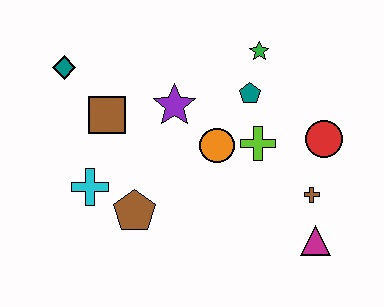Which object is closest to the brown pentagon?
The cyan cross is closest to the brown pentagon.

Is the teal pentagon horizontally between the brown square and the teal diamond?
No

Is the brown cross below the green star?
Yes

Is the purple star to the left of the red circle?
Yes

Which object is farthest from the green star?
The cyan cross is farthest from the green star.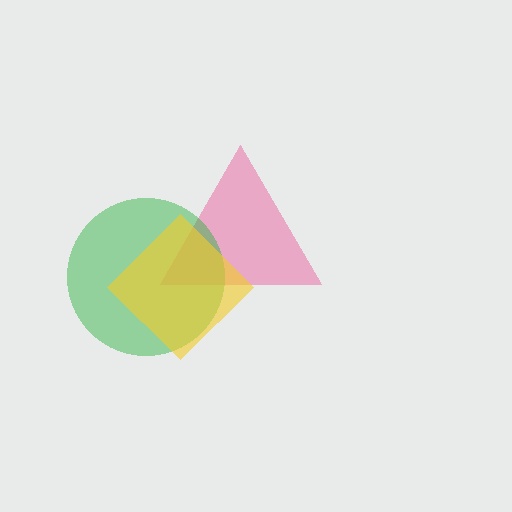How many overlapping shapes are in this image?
There are 3 overlapping shapes in the image.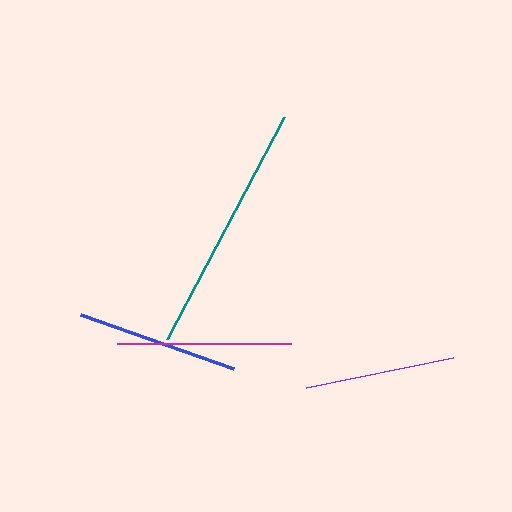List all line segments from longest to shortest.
From longest to shortest: teal, magenta, blue, purple.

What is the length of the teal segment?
The teal segment is approximately 250 pixels long.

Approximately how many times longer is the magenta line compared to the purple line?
The magenta line is approximately 1.2 times the length of the purple line.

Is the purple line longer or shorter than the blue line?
The blue line is longer than the purple line.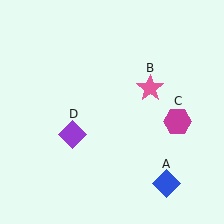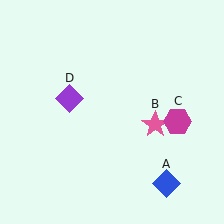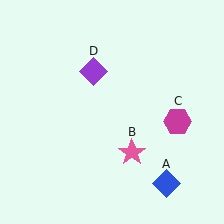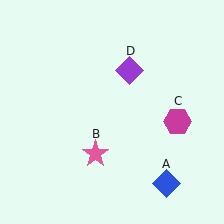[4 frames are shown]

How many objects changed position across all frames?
2 objects changed position: pink star (object B), purple diamond (object D).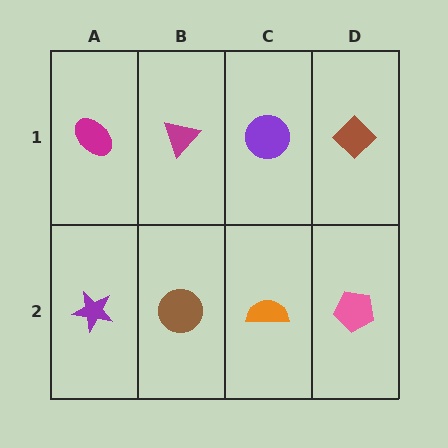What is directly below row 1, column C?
An orange semicircle.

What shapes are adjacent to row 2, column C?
A purple circle (row 1, column C), a brown circle (row 2, column B), a pink pentagon (row 2, column D).